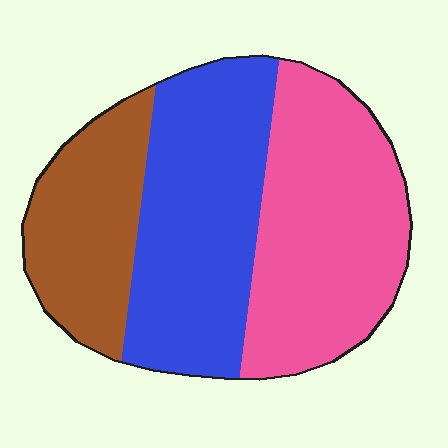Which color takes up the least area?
Brown, at roughly 25%.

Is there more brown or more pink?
Pink.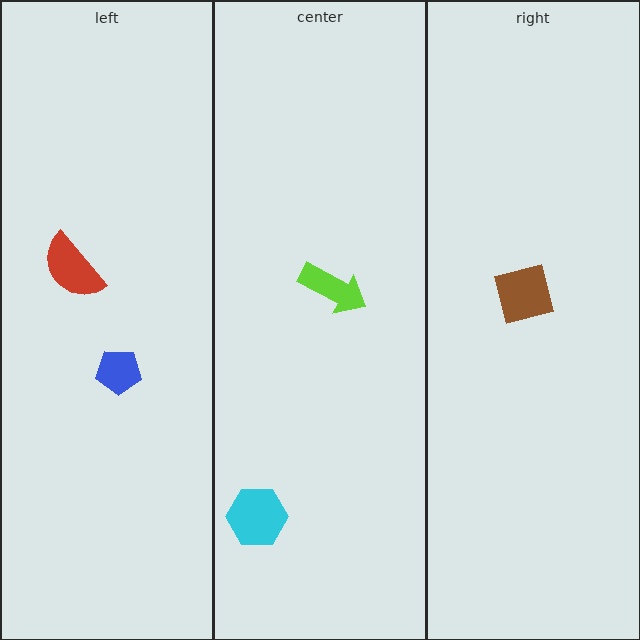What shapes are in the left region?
The red semicircle, the blue pentagon.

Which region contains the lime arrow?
The center region.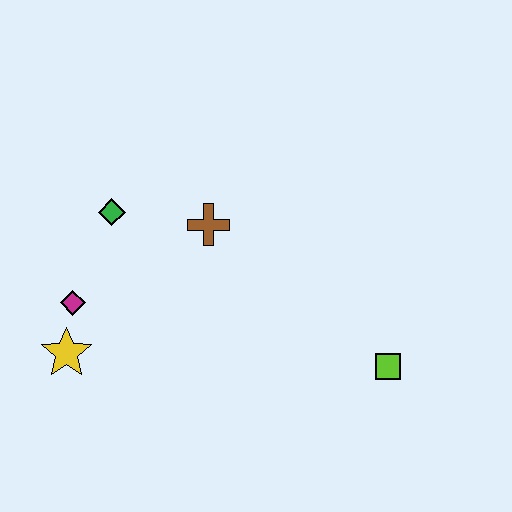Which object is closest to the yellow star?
The magenta diamond is closest to the yellow star.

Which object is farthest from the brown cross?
The lime square is farthest from the brown cross.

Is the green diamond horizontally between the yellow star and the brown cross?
Yes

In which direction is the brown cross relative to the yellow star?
The brown cross is to the right of the yellow star.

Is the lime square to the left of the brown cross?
No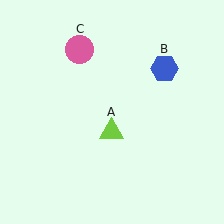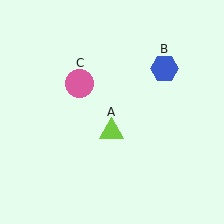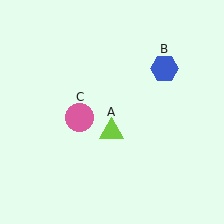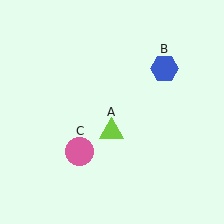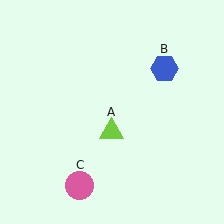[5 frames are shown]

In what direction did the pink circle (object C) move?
The pink circle (object C) moved down.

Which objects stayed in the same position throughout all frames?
Lime triangle (object A) and blue hexagon (object B) remained stationary.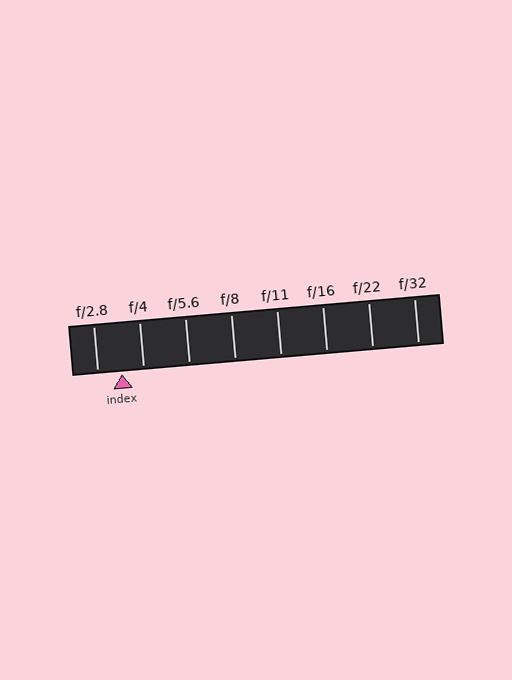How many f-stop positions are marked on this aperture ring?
There are 8 f-stop positions marked.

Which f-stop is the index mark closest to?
The index mark is closest to f/4.